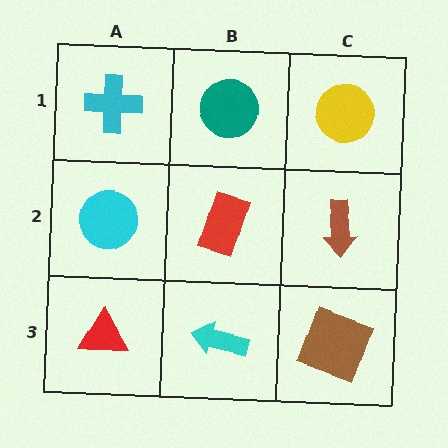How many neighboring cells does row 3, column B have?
3.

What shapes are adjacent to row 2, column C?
A yellow circle (row 1, column C), a brown square (row 3, column C), a red rectangle (row 2, column B).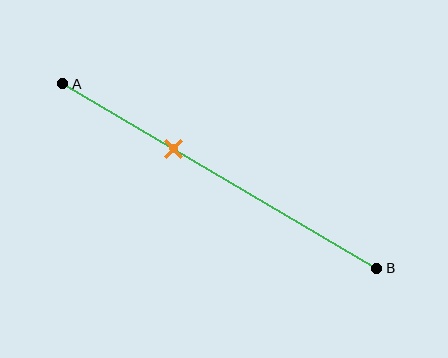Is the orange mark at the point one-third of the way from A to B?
Yes, the mark is approximately at the one-third point.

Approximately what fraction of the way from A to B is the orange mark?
The orange mark is approximately 35% of the way from A to B.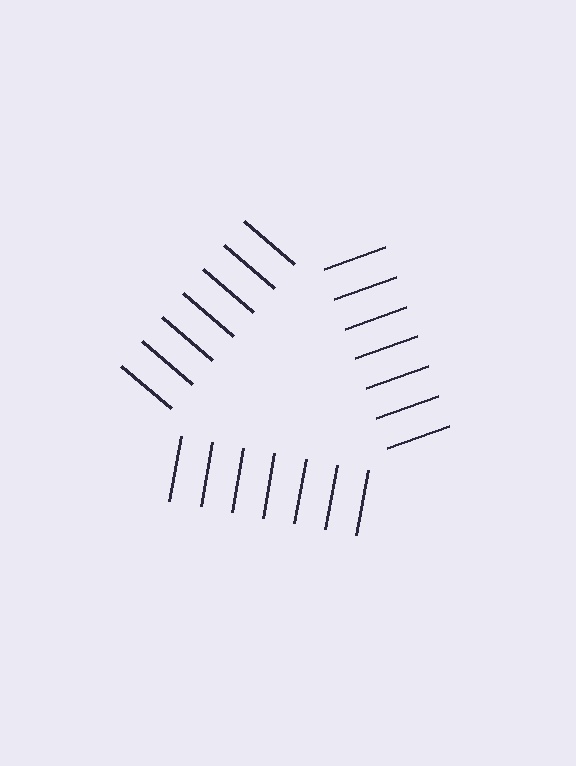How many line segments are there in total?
21 — 7 along each of the 3 edges.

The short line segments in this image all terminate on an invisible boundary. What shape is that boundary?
An illusory triangle — the line segments terminate on its edges but no continuous stroke is drawn.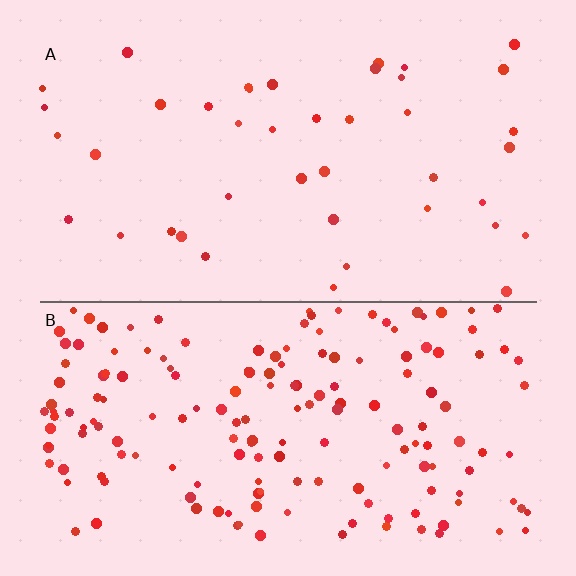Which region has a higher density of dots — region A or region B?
B (the bottom).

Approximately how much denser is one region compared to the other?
Approximately 4.1× — region B over region A.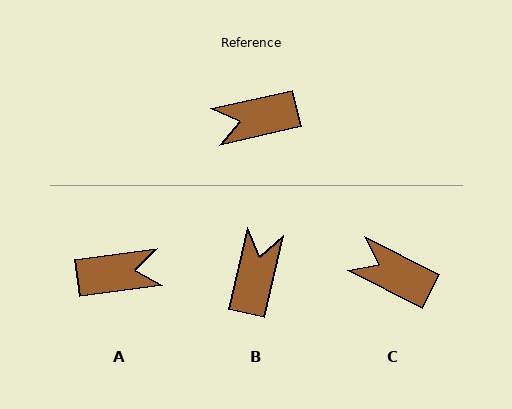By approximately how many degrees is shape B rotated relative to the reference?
Approximately 116 degrees clockwise.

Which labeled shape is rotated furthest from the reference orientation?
A, about 175 degrees away.